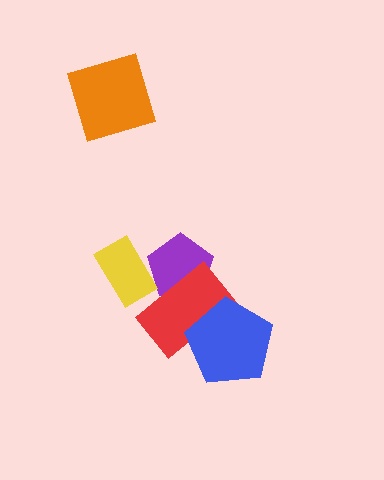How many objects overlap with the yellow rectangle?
1 object overlaps with the yellow rectangle.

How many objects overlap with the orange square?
0 objects overlap with the orange square.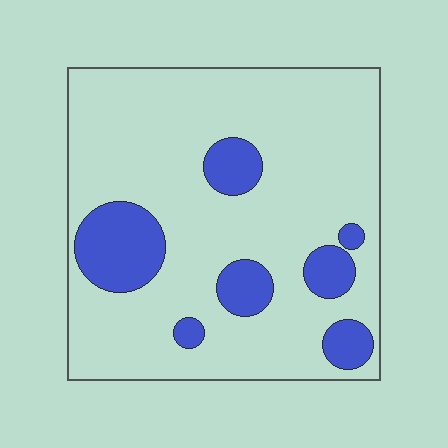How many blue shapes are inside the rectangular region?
7.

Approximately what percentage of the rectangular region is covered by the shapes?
Approximately 20%.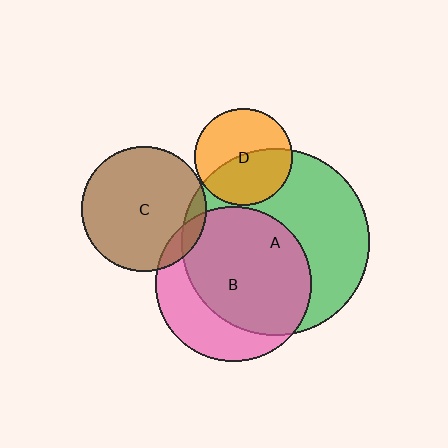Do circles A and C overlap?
Yes.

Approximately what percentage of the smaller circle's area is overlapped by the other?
Approximately 10%.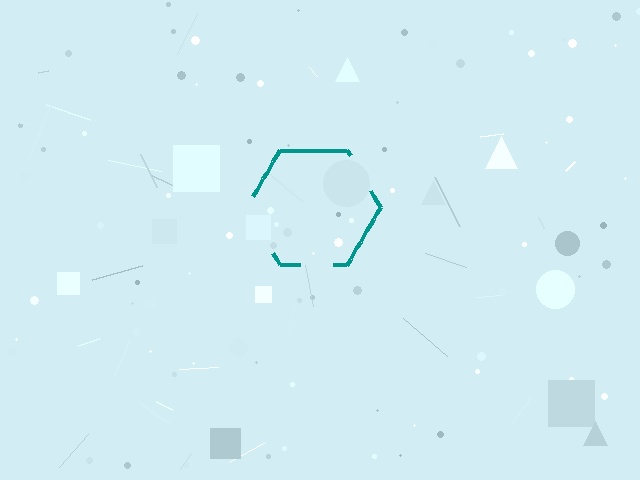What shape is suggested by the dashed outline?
The dashed outline suggests a hexagon.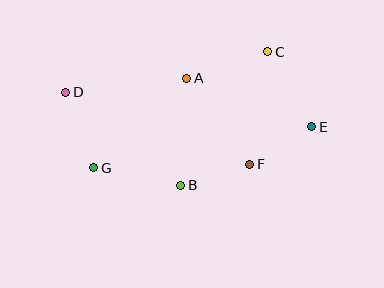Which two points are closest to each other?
Points B and F are closest to each other.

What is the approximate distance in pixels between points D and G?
The distance between D and G is approximately 80 pixels.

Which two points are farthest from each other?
Points D and E are farthest from each other.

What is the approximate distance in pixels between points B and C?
The distance between B and C is approximately 159 pixels.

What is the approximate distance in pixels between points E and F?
The distance between E and F is approximately 72 pixels.